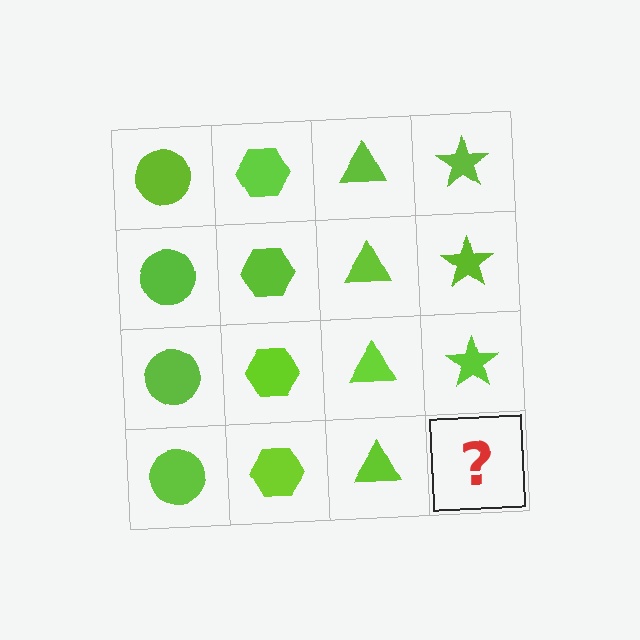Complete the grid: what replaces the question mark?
The question mark should be replaced with a lime star.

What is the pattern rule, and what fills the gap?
The rule is that each column has a consistent shape. The gap should be filled with a lime star.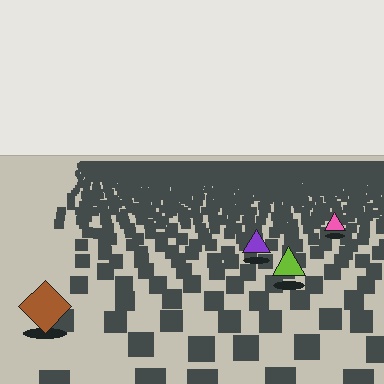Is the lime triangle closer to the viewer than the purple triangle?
Yes. The lime triangle is closer — you can tell from the texture gradient: the ground texture is coarser near it.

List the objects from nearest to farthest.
From nearest to farthest: the brown diamond, the lime triangle, the purple triangle, the pink triangle.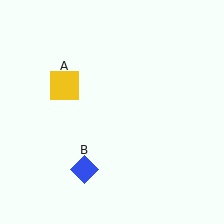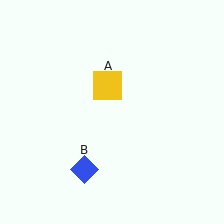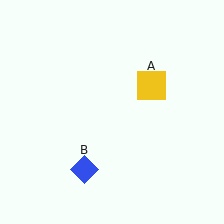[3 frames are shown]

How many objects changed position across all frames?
1 object changed position: yellow square (object A).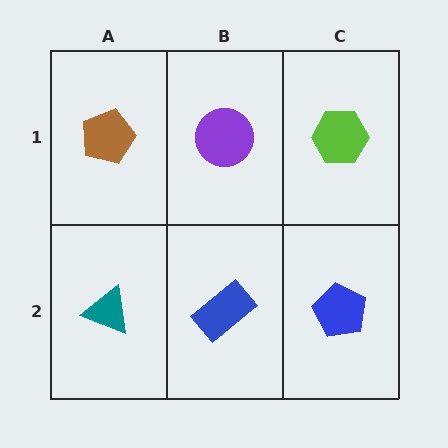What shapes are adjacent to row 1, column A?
A teal triangle (row 2, column A), a purple circle (row 1, column B).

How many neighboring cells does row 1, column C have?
2.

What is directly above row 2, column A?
A brown pentagon.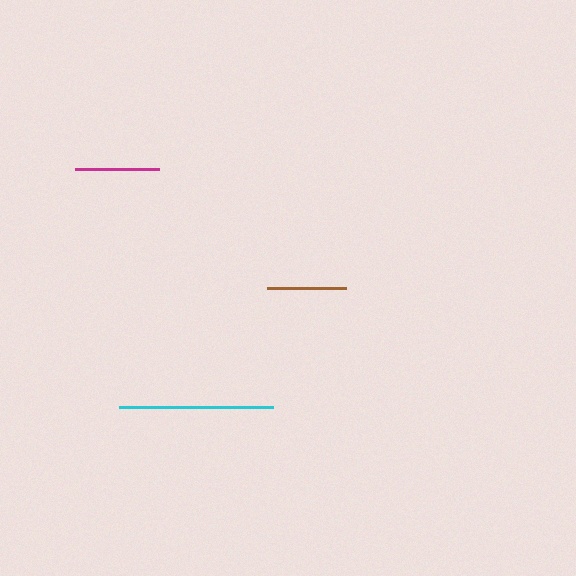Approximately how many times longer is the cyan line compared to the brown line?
The cyan line is approximately 1.9 times the length of the brown line.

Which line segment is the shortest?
The brown line is the shortest at approximately 79 pixels.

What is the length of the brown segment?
The brown segment is approximately 79 pixels long.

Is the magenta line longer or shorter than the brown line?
The magenta line is longer than the brown line.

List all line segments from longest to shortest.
From longest to shortest: cyan, magenta, brown.